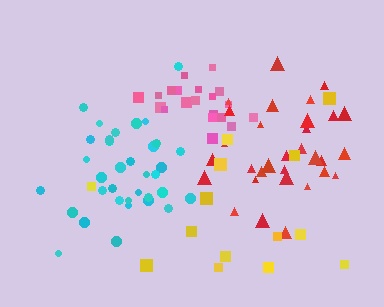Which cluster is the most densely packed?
Pink.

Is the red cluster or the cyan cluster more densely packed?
Cyan.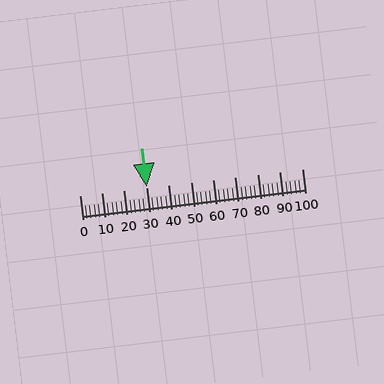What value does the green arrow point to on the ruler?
The green arrow points to approximately 30.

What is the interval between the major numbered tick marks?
The major tick marks are spaced 10 units apart.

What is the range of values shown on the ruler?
The ruler shows values from 0 to 100.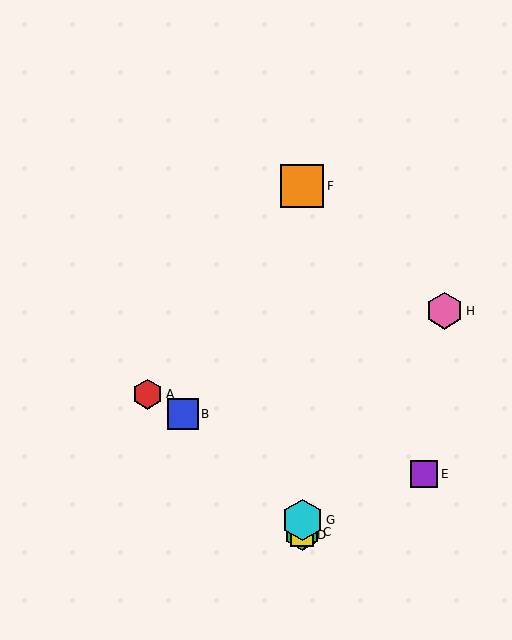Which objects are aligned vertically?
Objects C, D, F, G are aligned vertically.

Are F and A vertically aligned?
No, F is at x≈302 and A is at x≈148.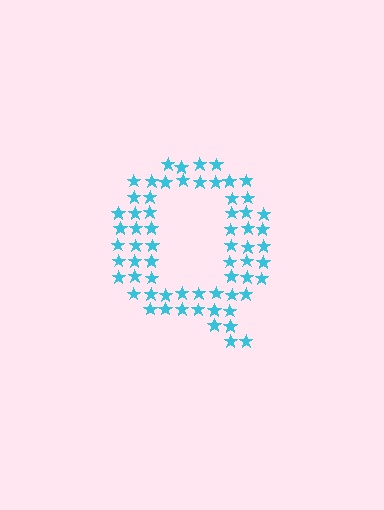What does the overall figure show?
The overall figure shows the letter Q.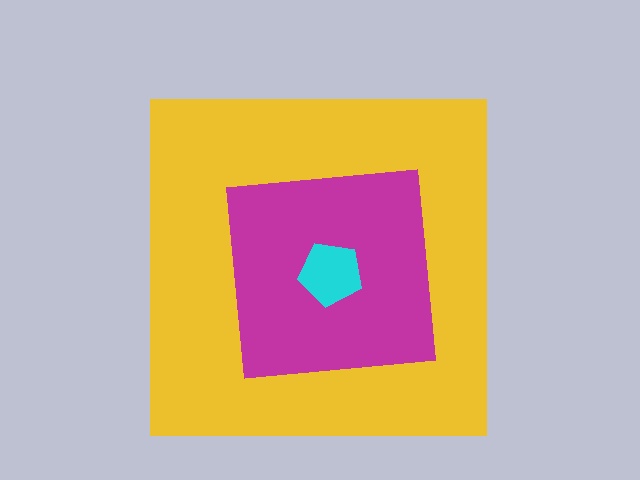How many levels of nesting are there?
3.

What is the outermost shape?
The yellow square.